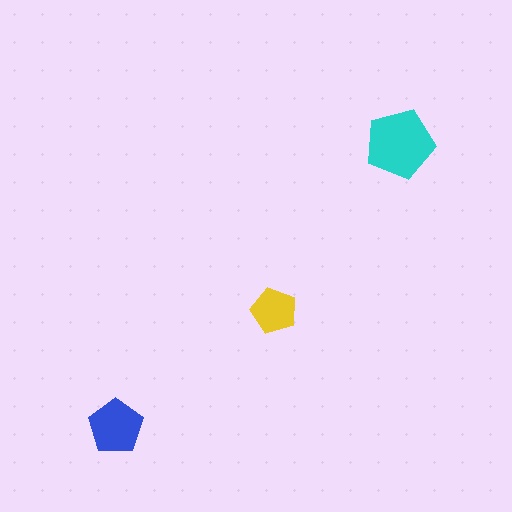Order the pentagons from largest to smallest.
the cyan one, the blue one, the yellow one.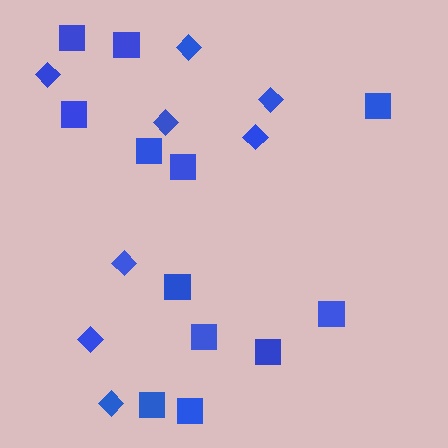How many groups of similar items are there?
There are 2 groups: one group of diamonds (8) and one group of squares (12).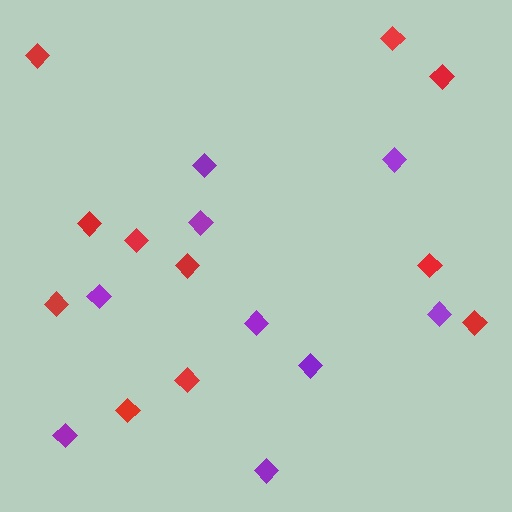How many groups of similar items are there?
There are 2 groups: one group of red diamonds (11) and one group of purple diamonds (9).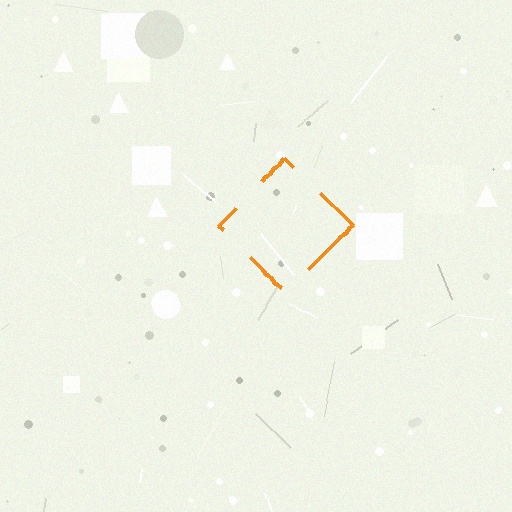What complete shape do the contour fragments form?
The contour fragments form a diamond.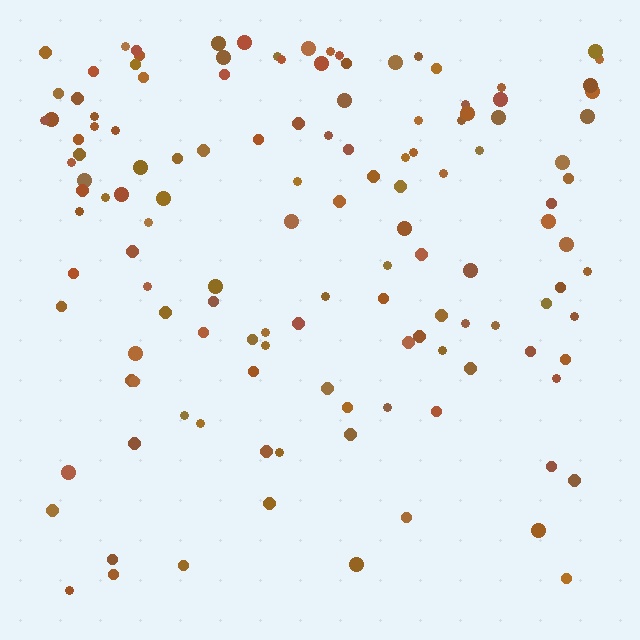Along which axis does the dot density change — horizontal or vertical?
Vertical.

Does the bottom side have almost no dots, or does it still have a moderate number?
Still a moderate number, just noticeably fewer than the top.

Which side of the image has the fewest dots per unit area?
The bottom.